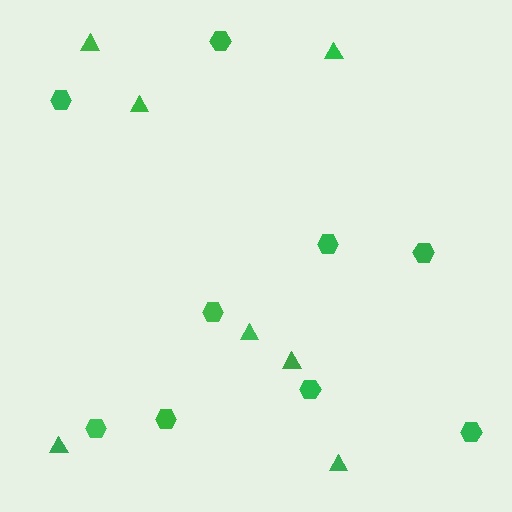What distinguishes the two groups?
There are 2 groups: one group of triangles (7) and one group of hexagons (9).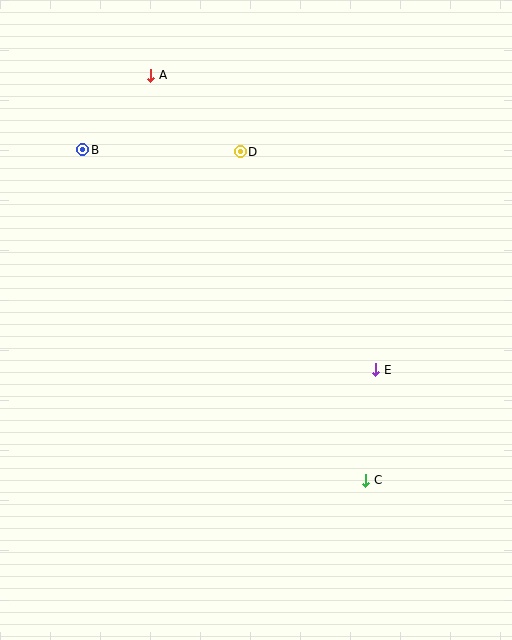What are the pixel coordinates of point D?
Point D is at (240, 152).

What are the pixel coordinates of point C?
Point C is at (366, 480).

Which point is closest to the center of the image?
Point E at (376, 370) is closest to the center.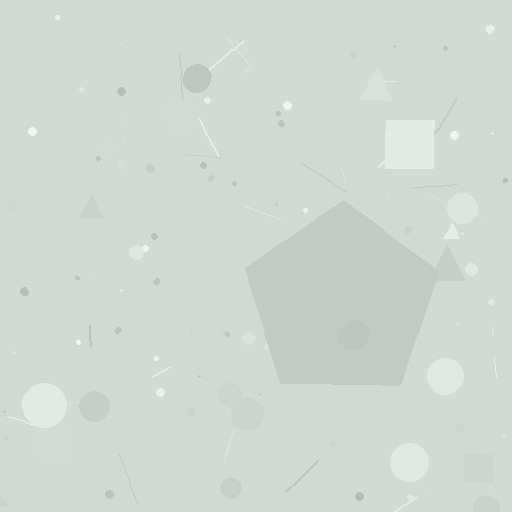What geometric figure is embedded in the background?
A pentagon is embedded in the background.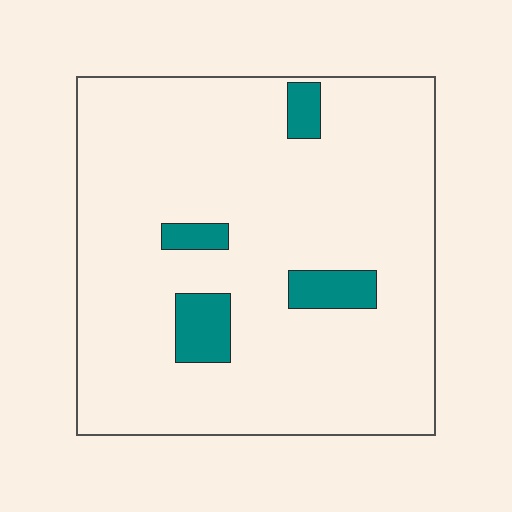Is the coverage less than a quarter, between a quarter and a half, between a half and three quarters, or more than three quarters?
Less than a quarter.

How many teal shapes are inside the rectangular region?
4.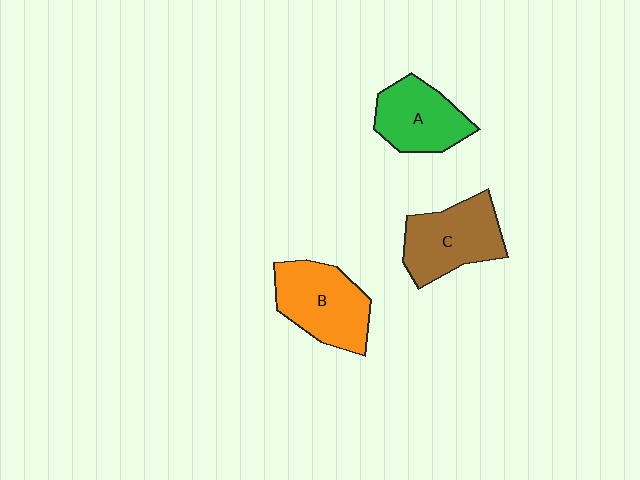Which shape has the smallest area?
Shape A (green).